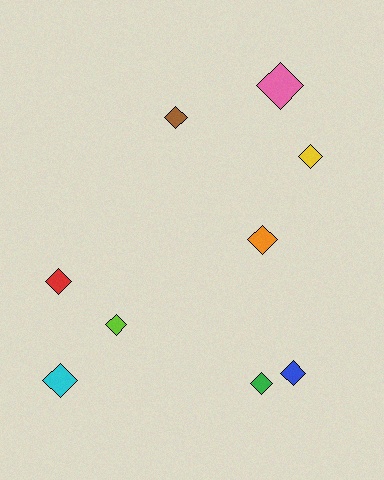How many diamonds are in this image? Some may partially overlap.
There are 9 diamonds.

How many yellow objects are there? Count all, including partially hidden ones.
There is 1 yellow object.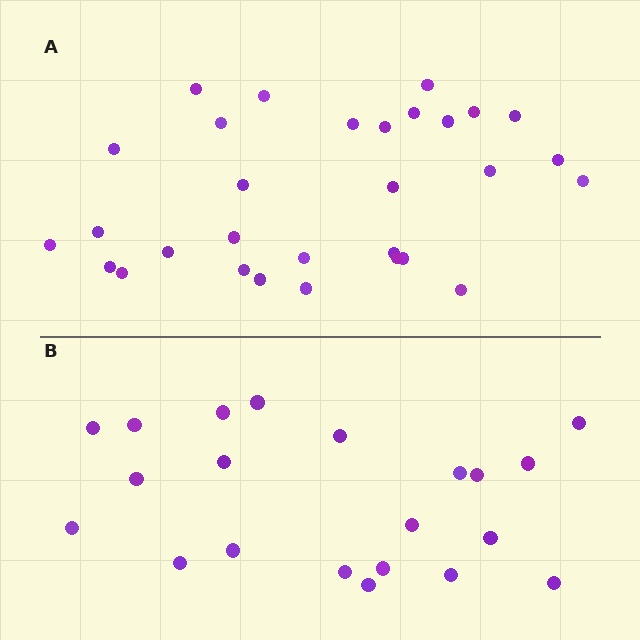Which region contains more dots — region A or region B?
Region A (the top region) has more dots.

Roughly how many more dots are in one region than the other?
Region A has roughly 8 or so more dots than region B.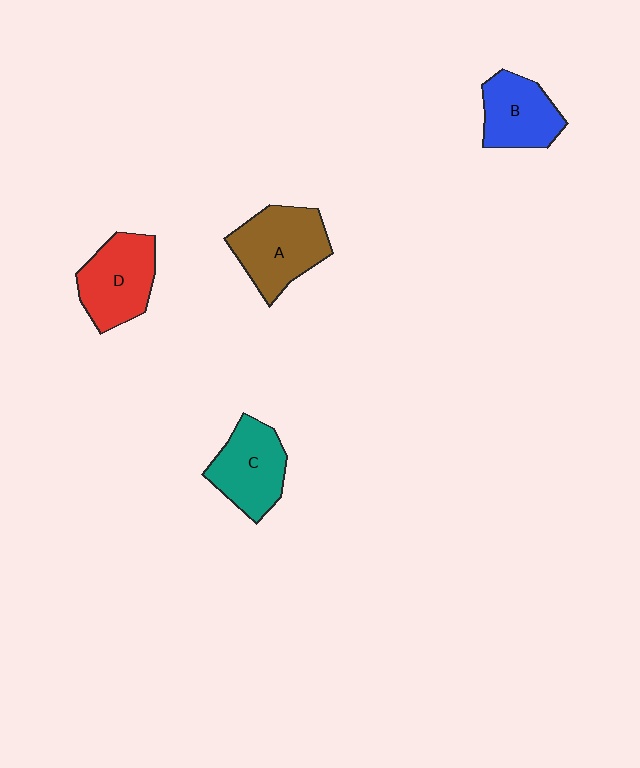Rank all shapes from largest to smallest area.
From largest to smallest: A (brown), D (red), C (teal), B (blue).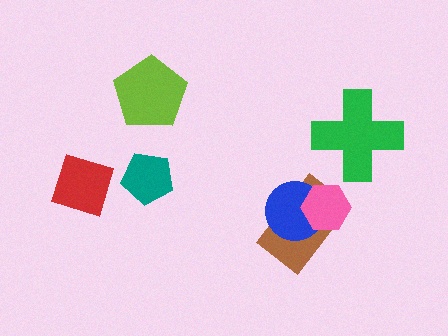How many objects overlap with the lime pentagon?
0 objects overlap with the lime pentagon.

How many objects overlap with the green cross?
0 objects overlap with the green cross.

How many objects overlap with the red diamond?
0 objects overlap with the red diamond.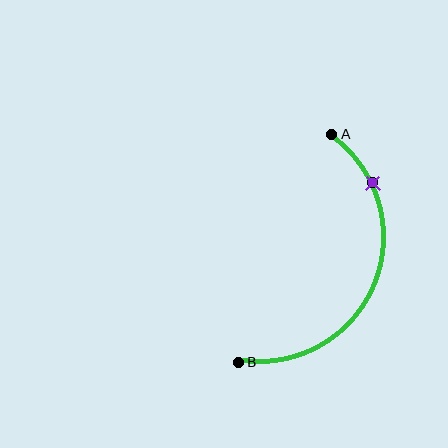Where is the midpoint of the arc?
The arc midpoint is the point on the curve farthest from the straight line joining A and B. It sits to the right of that line.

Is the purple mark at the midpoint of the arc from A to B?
No. The purple mark lies on the arc but is closer to endpoint A. The arc midpoint would be at the point on the curve equidistant along the arc from both A and B.